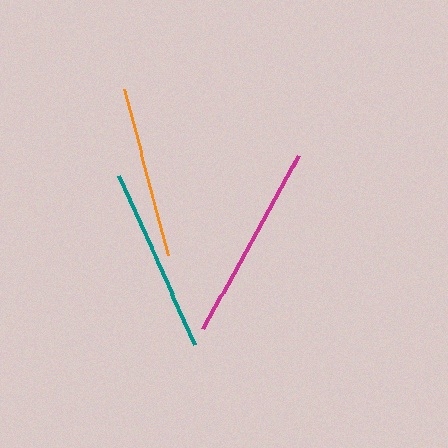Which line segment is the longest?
The magenta line is the longest at approximately 198 pixels.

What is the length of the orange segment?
The orange segment is approximately 171 pixels long.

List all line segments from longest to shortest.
From longest to shortest: magenta, teal, orange.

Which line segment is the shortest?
The orange line is the shortest at approximately 171 pixels.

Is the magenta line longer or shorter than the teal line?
The magenta line is longer than the teal line.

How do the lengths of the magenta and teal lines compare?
The magenta and teal lines are approximately the same length.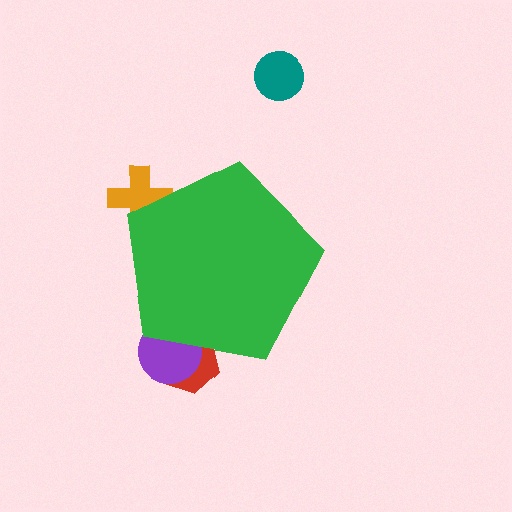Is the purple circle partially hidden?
Yes, the purple circle is partially hidden behind the green pentagon.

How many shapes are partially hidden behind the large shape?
3 shapes are partially hidden.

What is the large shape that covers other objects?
A green pentagon.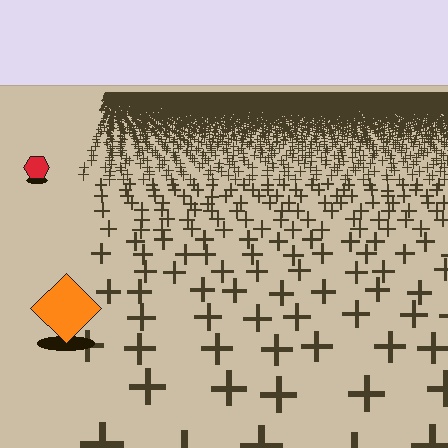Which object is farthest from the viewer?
The red hexagon is farthest from the viewer. It appears smaller and the ground texture around it is denser.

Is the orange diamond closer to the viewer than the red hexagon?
Yes. The orange diamond is closer — you can tell from the texture gradient: the ground texture is coarser near it.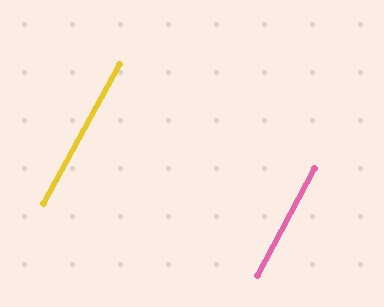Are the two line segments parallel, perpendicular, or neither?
Parallel — their directions differ by only 0.6°.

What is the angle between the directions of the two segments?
Approximately 1 degree.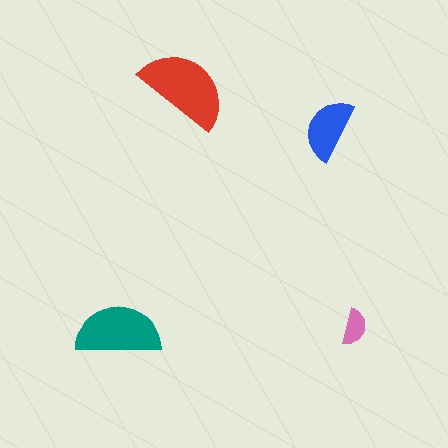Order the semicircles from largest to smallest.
the red one, the teal one, the blue one, the pink one.